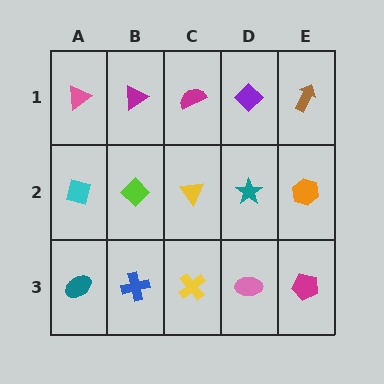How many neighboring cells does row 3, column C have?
3.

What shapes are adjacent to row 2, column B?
A magenta triangle (row 1, column B), a blue cross (row 3, column B), a cyan square (row 2, column A), a yellow triangle (row 2, column C).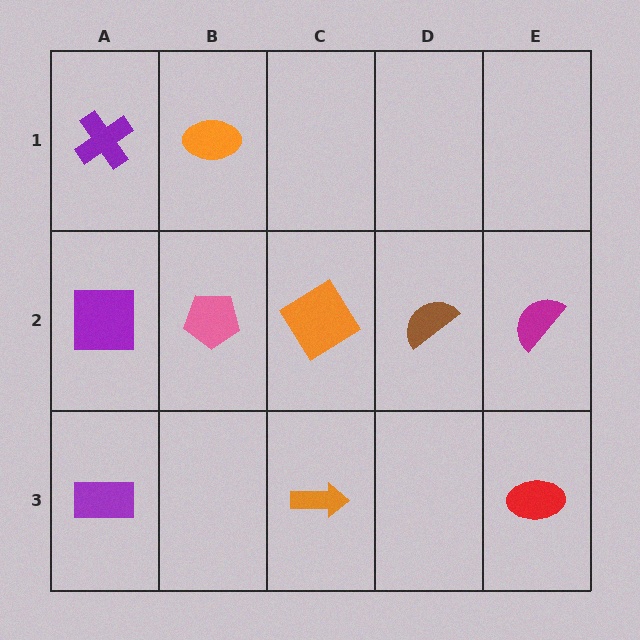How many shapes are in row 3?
3 shapes.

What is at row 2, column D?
A brown semicircle.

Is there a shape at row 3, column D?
No, that cell is empty.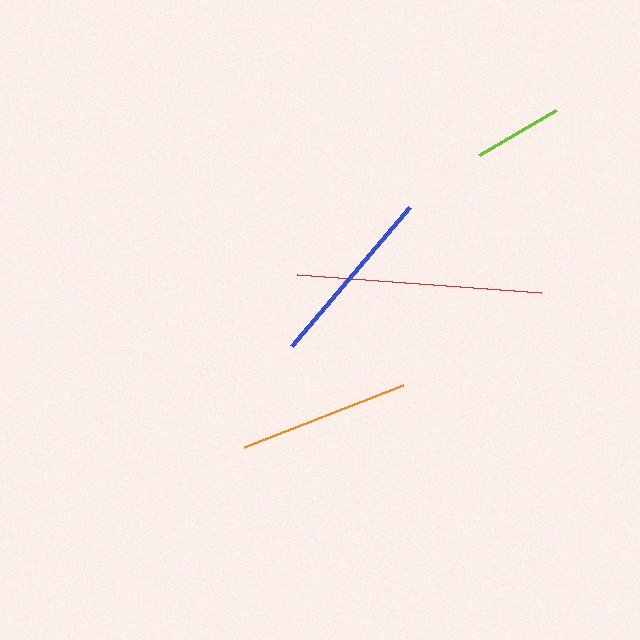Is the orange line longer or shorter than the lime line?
The orange line is longer than the lime line.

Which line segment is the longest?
The red line is the longest at approximately 245 pixels.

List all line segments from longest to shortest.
From longest to shortest: red, blue, orange, lime.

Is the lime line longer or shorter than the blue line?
The blue line is longer than the lime line.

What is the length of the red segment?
The red segment is approximately 245 pixels long.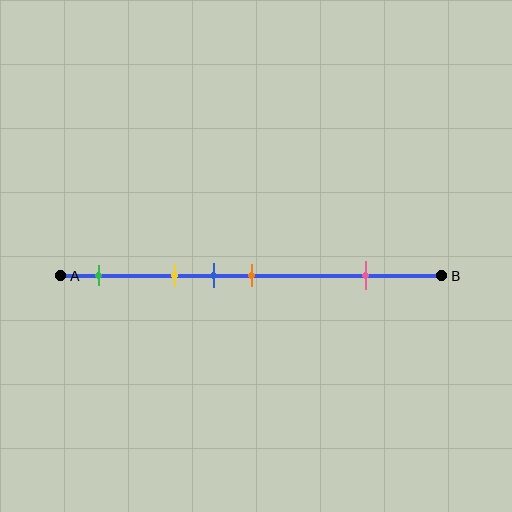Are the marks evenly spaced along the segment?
No, the marks are not evenly spaced.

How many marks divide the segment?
There are 5 marks dividing the segment.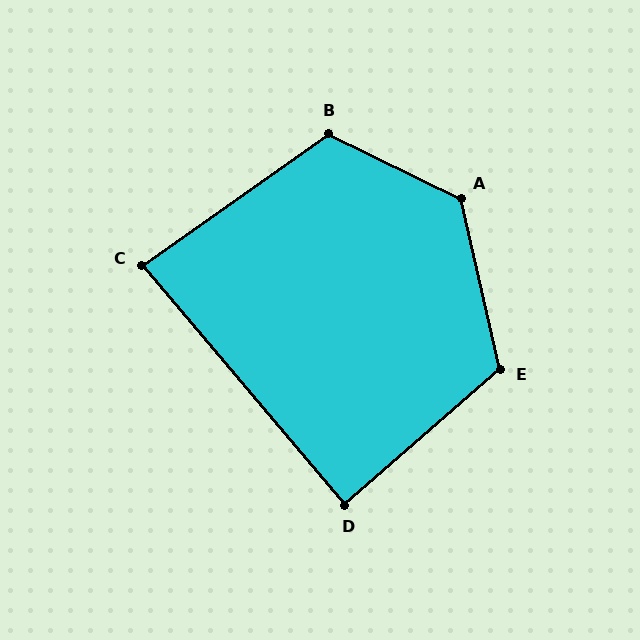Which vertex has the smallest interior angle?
C, at approximately 85 degrees.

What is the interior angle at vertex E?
Approximately 119 degrees (obtuse).